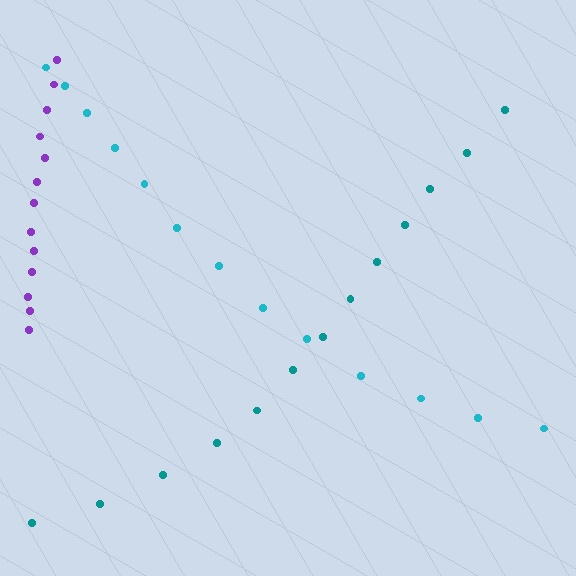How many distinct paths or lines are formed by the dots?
There are 3 distinct paths.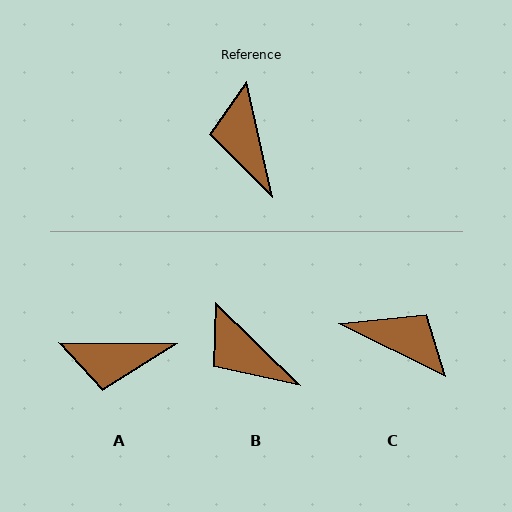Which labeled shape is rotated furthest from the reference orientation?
C, about 129 degrees away.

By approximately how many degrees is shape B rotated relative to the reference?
Approximately 33 degrees counter-clockwise.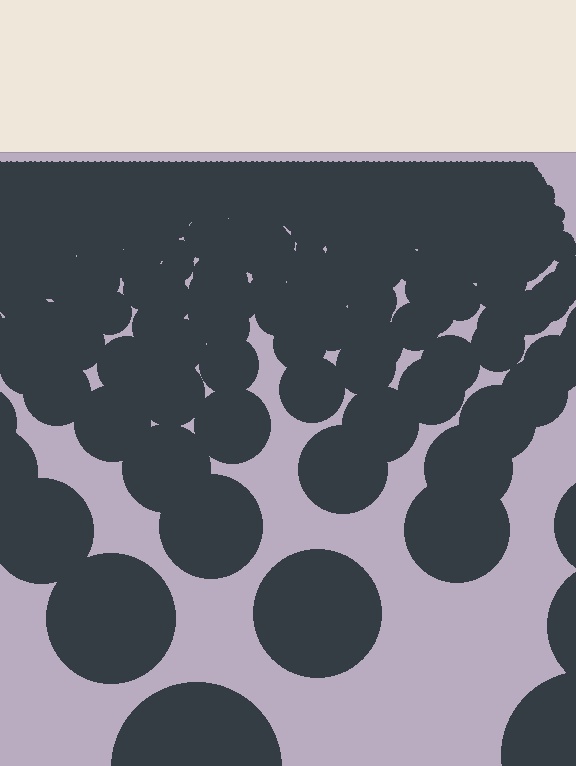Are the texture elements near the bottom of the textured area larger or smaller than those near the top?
Larger. Near the bottom, elements are closer to the viewer and appear at a bigger on-screen size.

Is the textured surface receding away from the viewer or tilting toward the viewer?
The surface is receding away from the viewer. Texture elements get smaller and denser toward the top.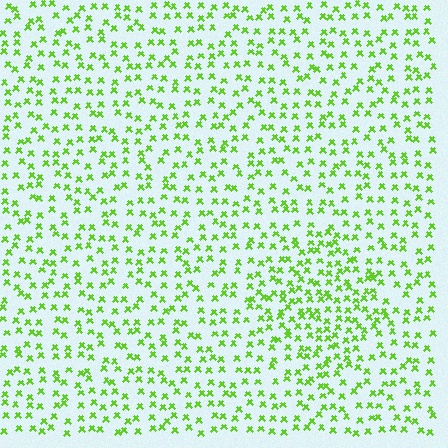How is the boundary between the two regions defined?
The boundary is defined by a change in element density (approximately 1.6x ratio). All elements are the same color, size, and shape.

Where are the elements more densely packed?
The elements are more densely packed inside the diamond boundary.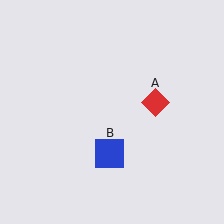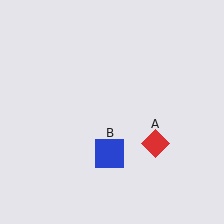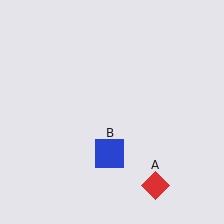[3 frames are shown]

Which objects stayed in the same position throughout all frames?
Blue square (object B) remained stationary.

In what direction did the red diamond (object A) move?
The red diamond (object A) moved down.